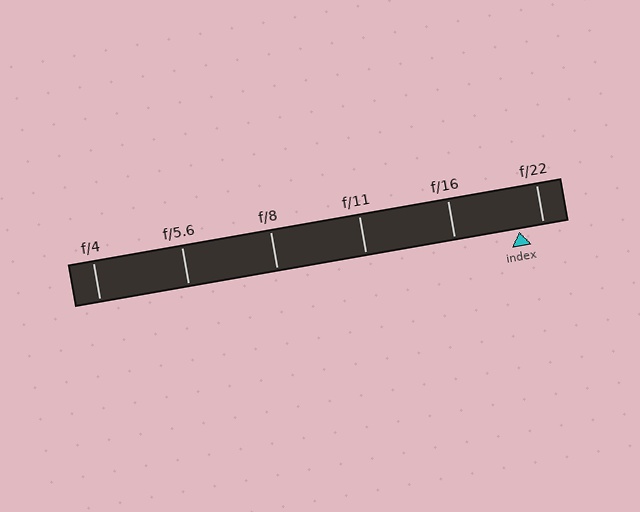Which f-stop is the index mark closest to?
The index mark is closest to f/22.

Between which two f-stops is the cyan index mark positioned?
The index mark is between f/16 and f/22.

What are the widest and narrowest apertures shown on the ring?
The widest aperture shown is f/4 and the narrowest is f/22.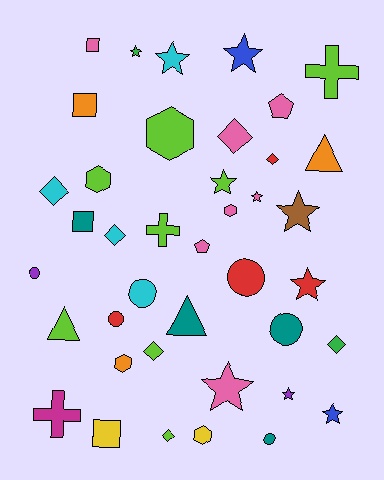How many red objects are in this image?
There are 4 red objects.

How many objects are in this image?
There are 40 objects.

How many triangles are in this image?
There are 3 triangles.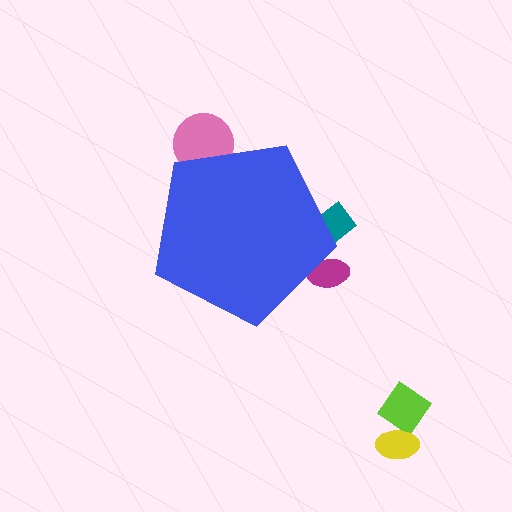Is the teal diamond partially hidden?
Yes, the teal diamond is partially hidden behind the blue pentagon.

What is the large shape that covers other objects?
A blue pentagon.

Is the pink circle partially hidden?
Yes, the pink circle is partially hidden behind the blue pentagon.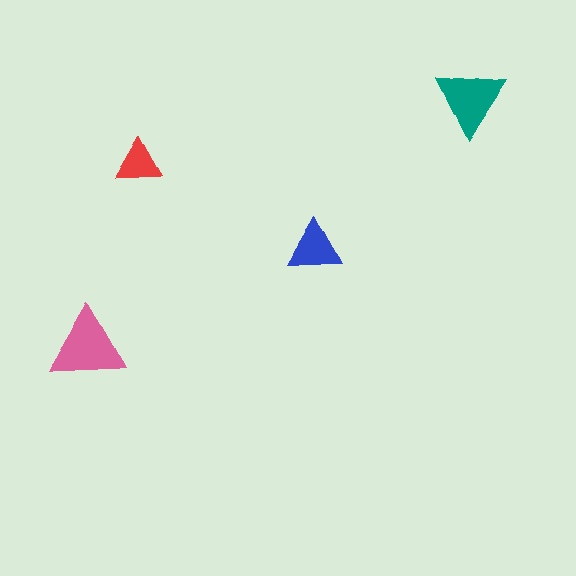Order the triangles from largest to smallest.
the pink one, the teal one, the blue one, the red one.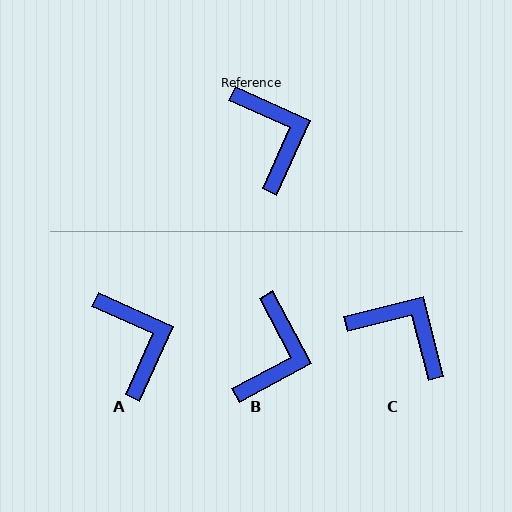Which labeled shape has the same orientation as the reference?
A.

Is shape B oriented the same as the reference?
No, it is off by about 38 degrees.